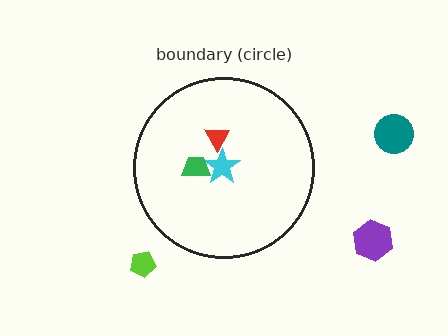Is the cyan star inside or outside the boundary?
Inside.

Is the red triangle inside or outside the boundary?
Inside.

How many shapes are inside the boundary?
3 inside, 3 outside.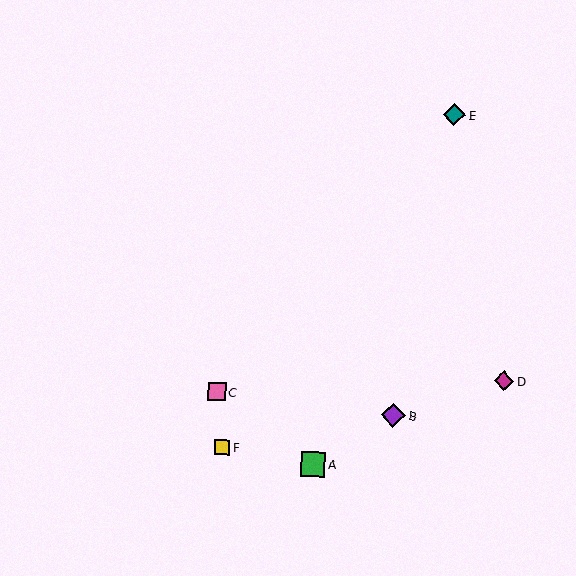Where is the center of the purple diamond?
The center of the purple diamond is at (393, 416).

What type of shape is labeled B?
Shape B is a purple diamond.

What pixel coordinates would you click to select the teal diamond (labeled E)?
Click at (454, 115) to select the teal diamond E.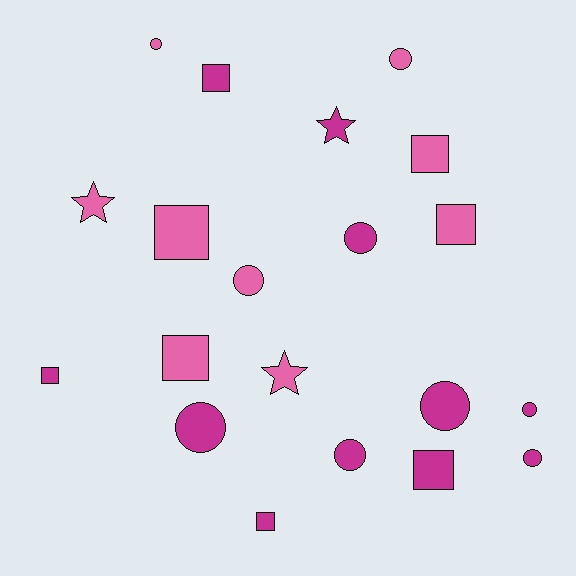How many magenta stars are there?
There is 1 magenta star.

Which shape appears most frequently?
Circle, with 9 objects.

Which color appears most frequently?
Magenta, with 11 objects.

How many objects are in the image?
There are 20 objects.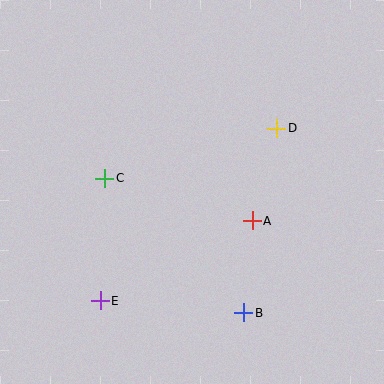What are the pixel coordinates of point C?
Point C is at (105, 178).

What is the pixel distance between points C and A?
The distance between C and A is 153 pixels.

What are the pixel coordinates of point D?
Point D is at (277, 128).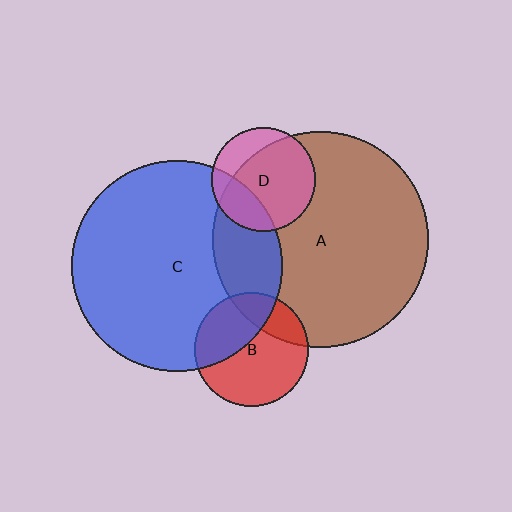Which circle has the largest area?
Circle A (brown).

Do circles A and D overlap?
Yes.